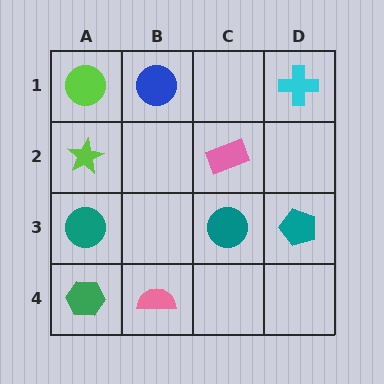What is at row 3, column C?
A teal circle.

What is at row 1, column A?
A lime circle.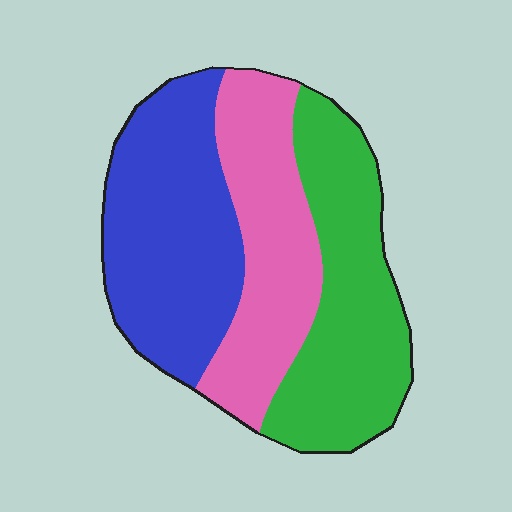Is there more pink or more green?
Green.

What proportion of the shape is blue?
Blue covers 36% of the shape.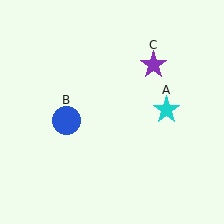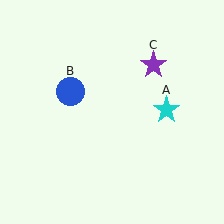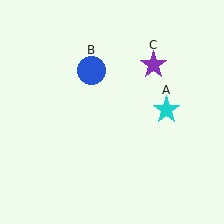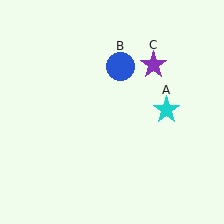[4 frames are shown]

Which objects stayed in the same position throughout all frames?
Cyan star (object A) and purple star (object C) remained stationary.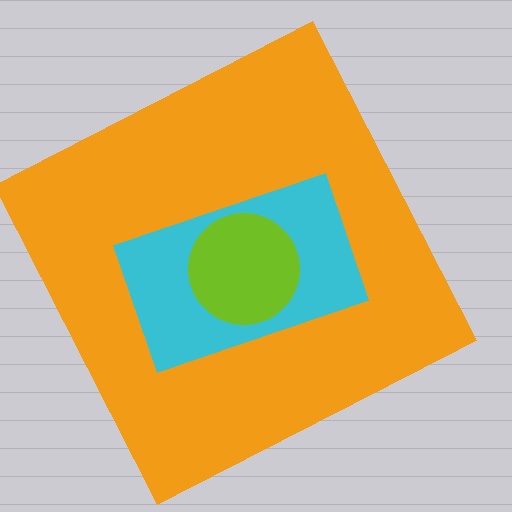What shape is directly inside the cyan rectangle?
The lime circle.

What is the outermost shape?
The orange square.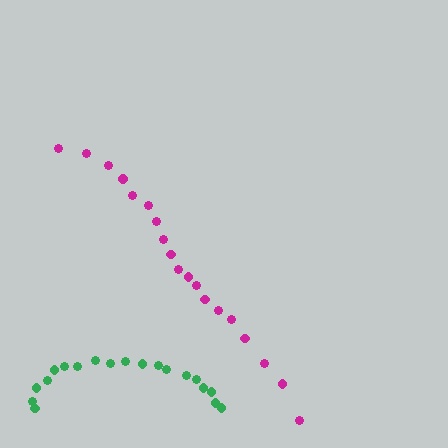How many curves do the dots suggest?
There are 2 distinct paths.